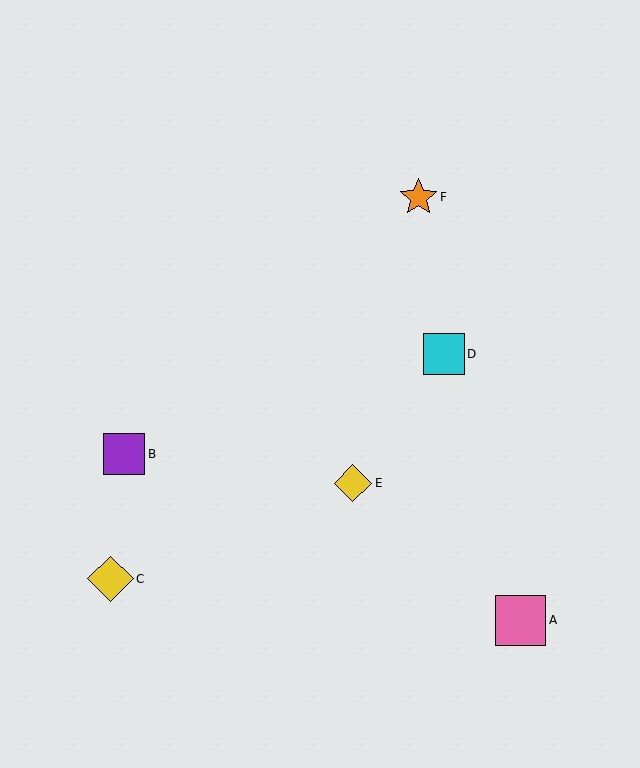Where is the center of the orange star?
The center of the orange star is at (418, 197).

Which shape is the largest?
The pink square (labeled A) is the largest.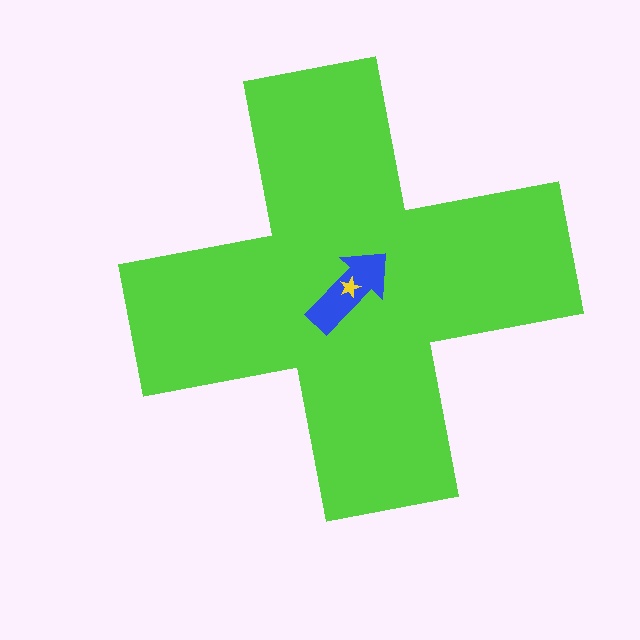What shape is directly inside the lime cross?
The blue arrow.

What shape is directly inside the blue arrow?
The yellow star.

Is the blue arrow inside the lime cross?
Yes.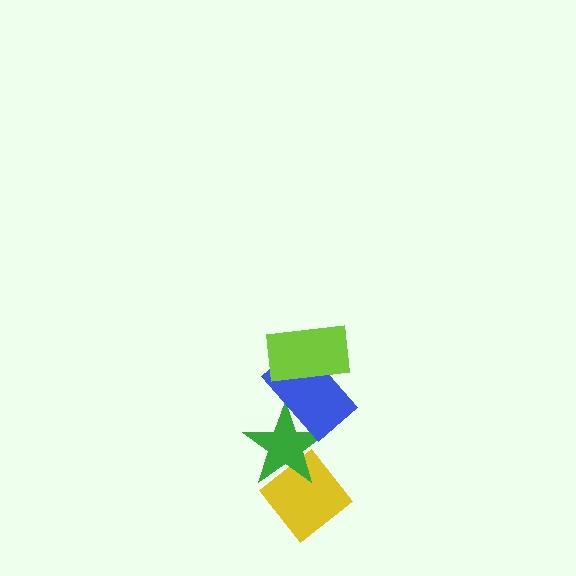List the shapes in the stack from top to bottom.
From top to bottom: the lime rectangle, the blue rectangle, the green star, the yellow diamond.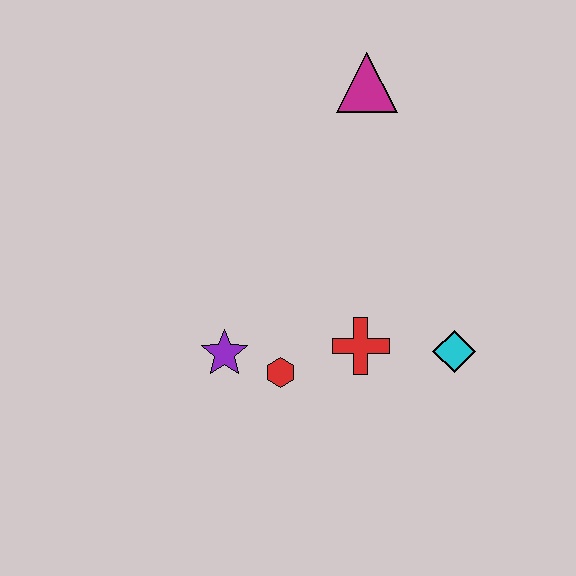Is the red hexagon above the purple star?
No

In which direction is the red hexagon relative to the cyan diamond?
The red hexagon is to the left of the cyan diamond.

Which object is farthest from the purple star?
The magenta triangle is farthest from the purple star.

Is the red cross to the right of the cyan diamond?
No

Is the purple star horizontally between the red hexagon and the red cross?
No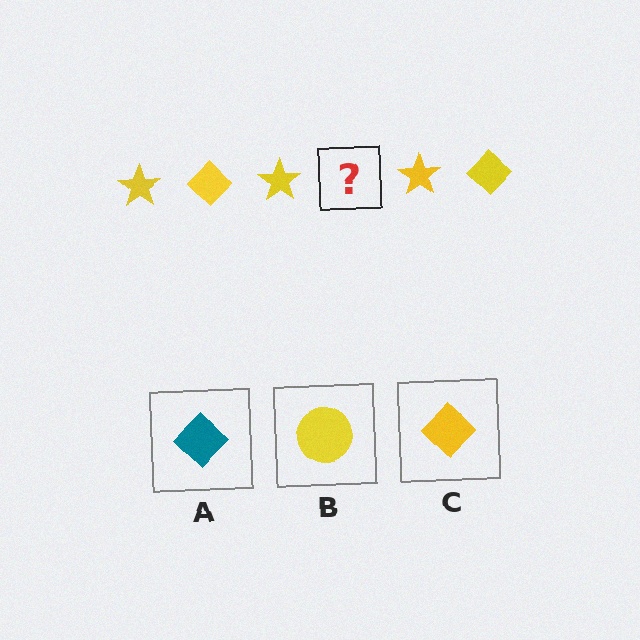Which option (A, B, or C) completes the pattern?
C.